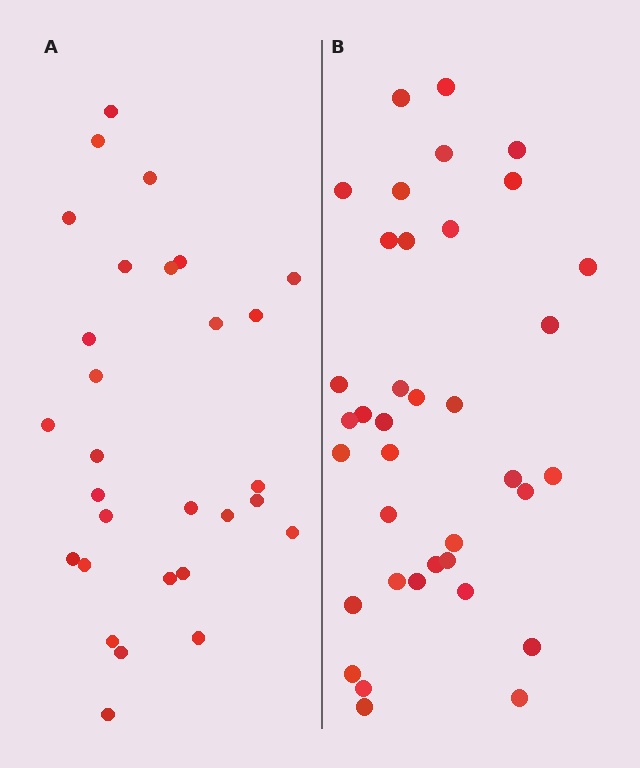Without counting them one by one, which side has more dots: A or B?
Region B (the right region) has more dots.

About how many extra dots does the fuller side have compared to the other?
Region B has roughly 8 or so more dots than region A.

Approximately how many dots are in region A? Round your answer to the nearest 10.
About 30 dots. (The exact count is 29, which rounds to 30.)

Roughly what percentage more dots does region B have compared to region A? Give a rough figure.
About 30% more.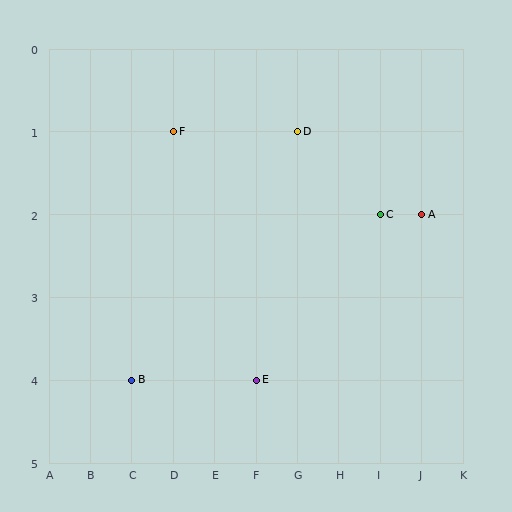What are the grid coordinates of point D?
Point D is at grid coordinates (G, 1).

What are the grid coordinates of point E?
Point E is at grid coordinates (F, 4).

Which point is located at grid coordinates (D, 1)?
Point F is at (D, 1).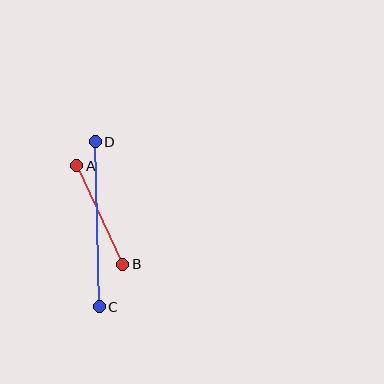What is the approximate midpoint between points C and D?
The midpoint is at approximately (97, 224) pixels.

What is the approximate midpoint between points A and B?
The midpoint is at approximately (100, 215) pixels.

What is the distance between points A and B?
The distance is approximately 109 pixels.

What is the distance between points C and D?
The distance is approximately 165 pixels.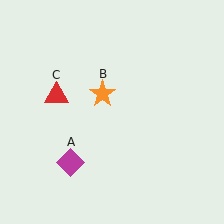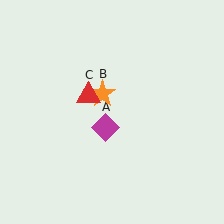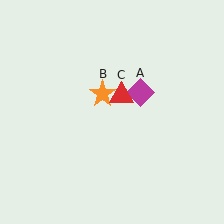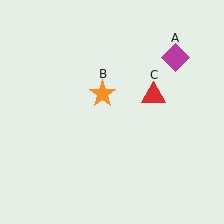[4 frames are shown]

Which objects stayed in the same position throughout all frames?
Orange star (object B) remained stationary.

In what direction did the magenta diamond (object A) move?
The magenta diamond (object A) moved up and to the right.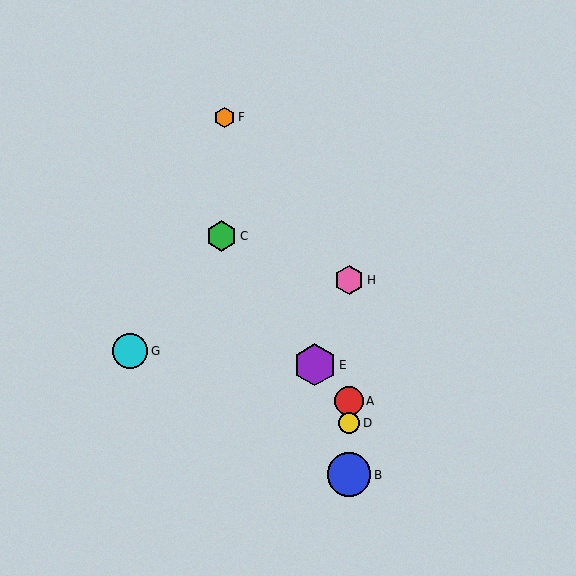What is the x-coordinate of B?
Object B is at x≈349.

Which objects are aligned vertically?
Objects A, B, D, H are aligned vertically.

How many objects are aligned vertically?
4 objects (A, B, D, H) are aligned vertically.